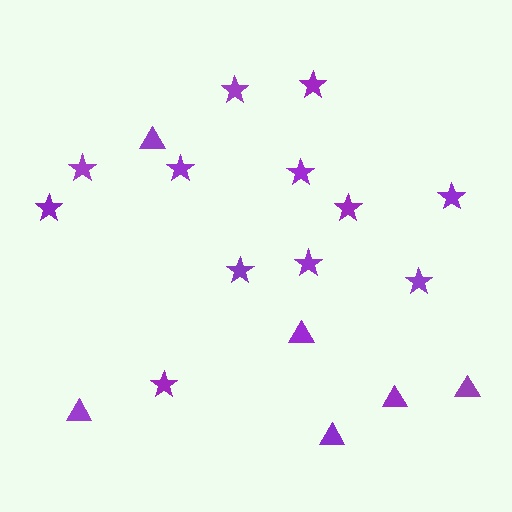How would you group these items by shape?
There are 2 groups: one group of stars (12) and one group of triangles (6).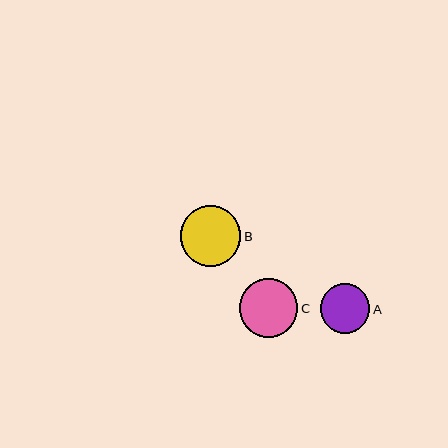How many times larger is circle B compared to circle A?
Circle B is approximately 1.2 times the size of circle A.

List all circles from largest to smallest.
From largest to smallest: B, C, A.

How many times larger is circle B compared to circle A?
Circle B is approximately 1.2 times the size of circle A.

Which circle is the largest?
Circle B is the largest with a size of approximately 60 pixels.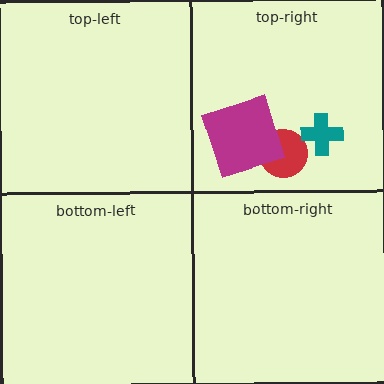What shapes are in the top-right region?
The red circle, the magenta square, the teal cross.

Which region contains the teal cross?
The top-right region.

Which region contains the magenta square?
The top-right region.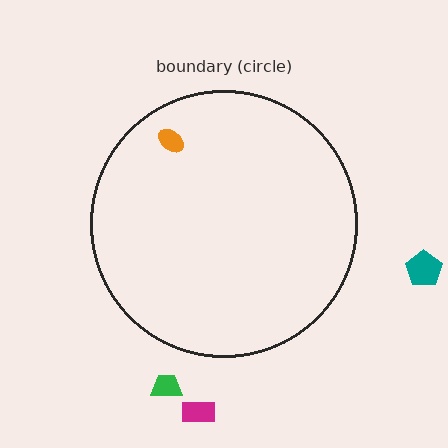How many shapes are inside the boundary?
1 inside, 3 outside.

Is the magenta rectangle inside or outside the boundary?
Outside.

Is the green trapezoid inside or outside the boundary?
Outside.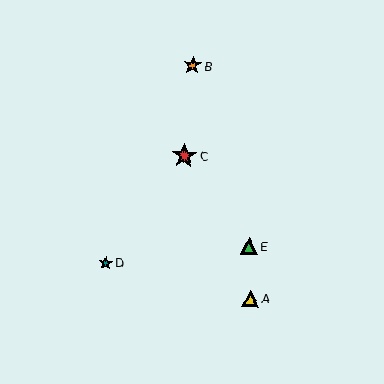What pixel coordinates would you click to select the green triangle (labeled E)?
Click at (249, 246) to select the green triangle E.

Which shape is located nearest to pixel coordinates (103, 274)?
The teal star (labeled D) at (106, 263) is nearest to that location.